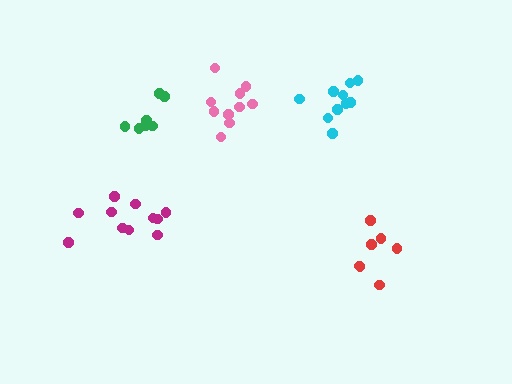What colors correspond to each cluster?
The clusters are colored: magenta, green, red, pink, cyan.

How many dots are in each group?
Group 1: 11 dots, Group 2: 7 dots, Group 3: 7 dots, Group 4: 10 dots, Group 5: 10 dots (45 total).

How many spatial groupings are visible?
There are 5 spatial groupings.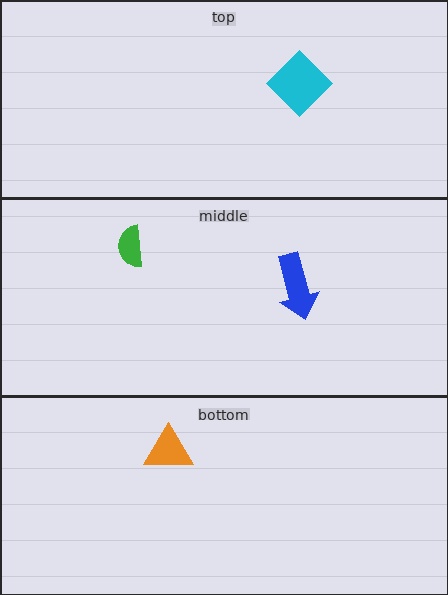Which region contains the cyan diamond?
The top region.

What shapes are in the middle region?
The blue arrow, the green semicircle.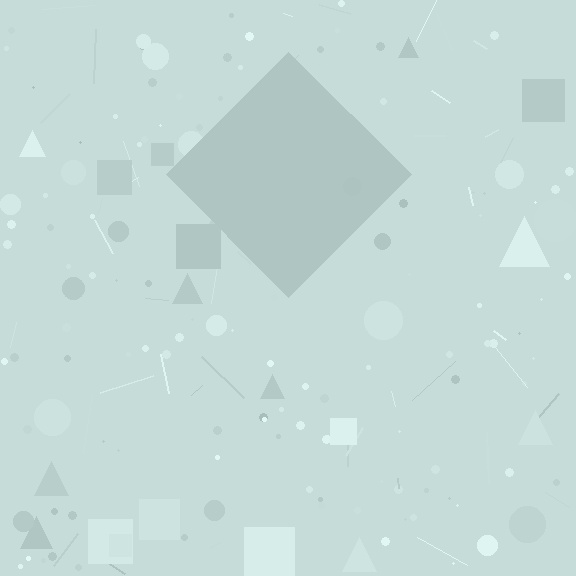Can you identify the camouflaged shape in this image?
The camouflaged shape is a diamond.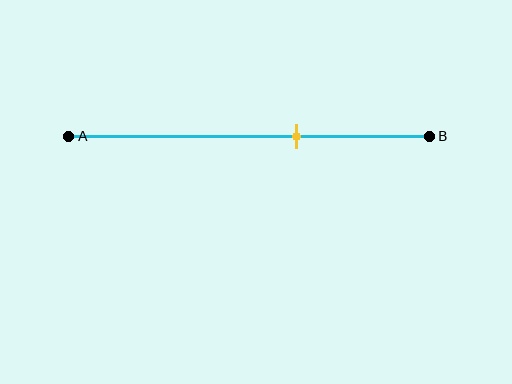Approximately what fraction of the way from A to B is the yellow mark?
The yellow mark is approximately 65% of the way from A to B.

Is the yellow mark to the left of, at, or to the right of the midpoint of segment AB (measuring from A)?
The yellow mark is to the right of the midpoint of segment AB.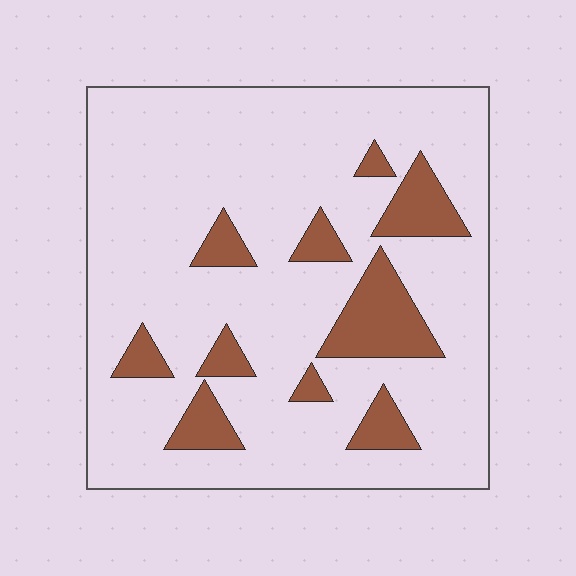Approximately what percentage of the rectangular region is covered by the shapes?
Approximately 15%.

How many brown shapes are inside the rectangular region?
10.